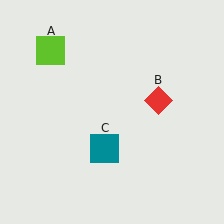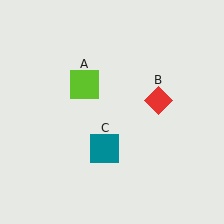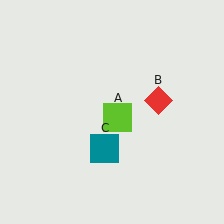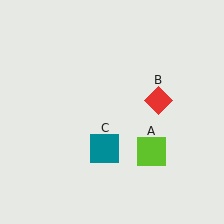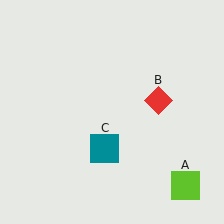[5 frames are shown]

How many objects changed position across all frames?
1 object changed position: lime square (object A).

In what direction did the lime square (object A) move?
The lime square (object A) moved down and to the right.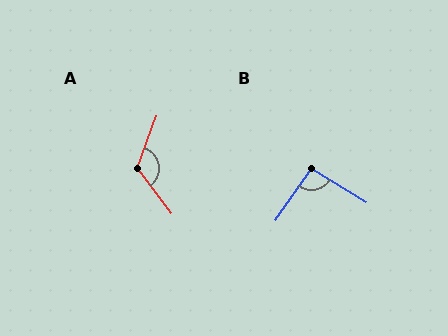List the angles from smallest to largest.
B (94°), A (123°).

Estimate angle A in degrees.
Approximately 123 degrees.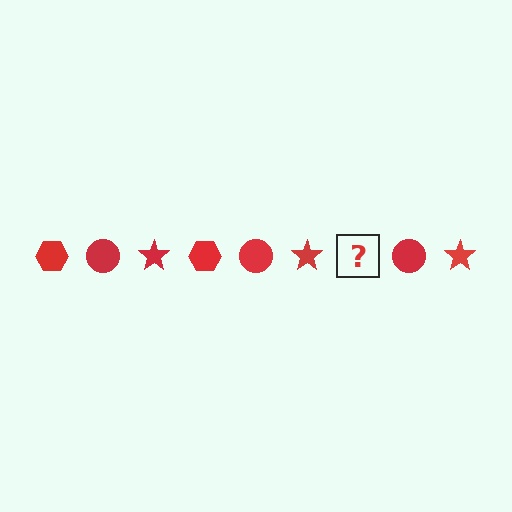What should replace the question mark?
The question mark should be replaced with a red hexagon.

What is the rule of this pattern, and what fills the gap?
The rule is that the pattern cycles through hexagon, circle, star shapes in red. The gap should be filled with a red hexagon.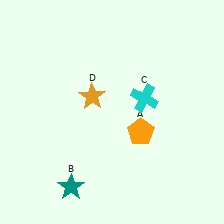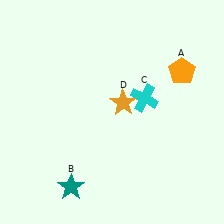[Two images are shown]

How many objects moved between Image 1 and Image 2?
2 objects moved between the two images.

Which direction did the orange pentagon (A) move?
The orange pentagon (A) moved up.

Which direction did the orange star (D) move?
The orange star (D) moved right.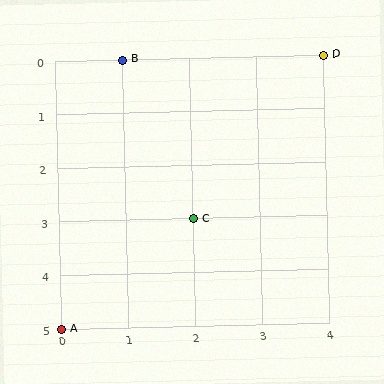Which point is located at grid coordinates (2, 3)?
Point C is at (2, 3).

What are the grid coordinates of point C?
Point C is at grid coordinates (2, 3).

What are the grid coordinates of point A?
Point A is at grid coordinates (0, 5).